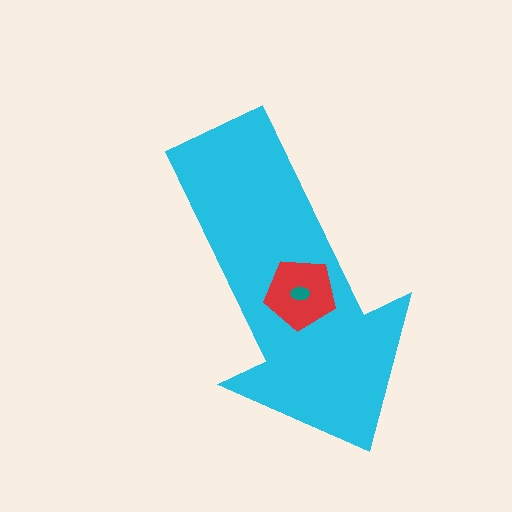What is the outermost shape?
The cyan arrow.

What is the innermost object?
The teal ellipse.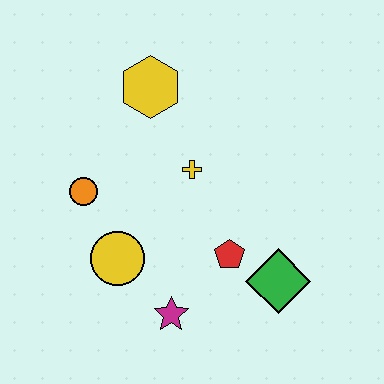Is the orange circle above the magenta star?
Yes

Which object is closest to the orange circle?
The yellow circle is closest to the orange circle.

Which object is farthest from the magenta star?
The yellow hexagon is farthest from the magenta star.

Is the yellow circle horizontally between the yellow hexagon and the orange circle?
Yes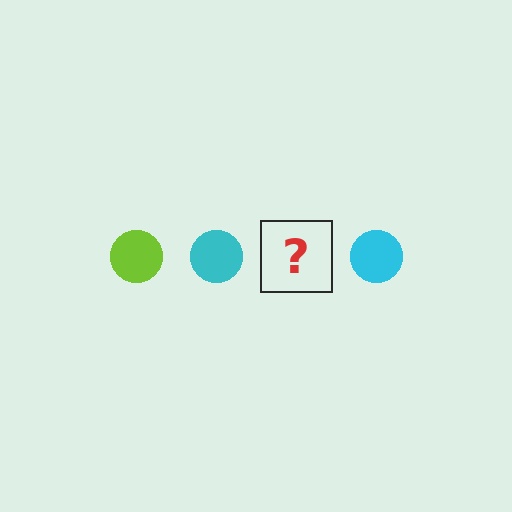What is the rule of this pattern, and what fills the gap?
The rule is that the pattern cycles through lime, cyan circles. The gap should be filled with a lime circle.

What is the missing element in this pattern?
The missing element is a lime circle.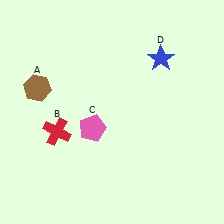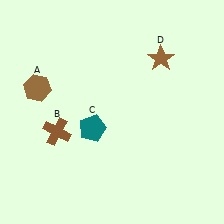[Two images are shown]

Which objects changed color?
B changed from red to brown. C changed from pink to teal. D changed from blue to brown.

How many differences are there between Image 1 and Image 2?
There are 3 differences between the two images.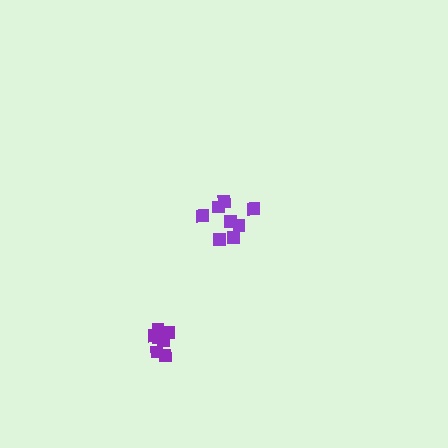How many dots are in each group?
Group 1: 8 dots, Group 2: 7 dots (15 total).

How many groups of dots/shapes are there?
There are 2 groups.